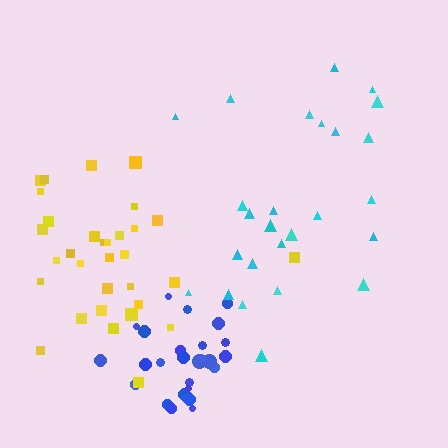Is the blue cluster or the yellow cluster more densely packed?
Blue.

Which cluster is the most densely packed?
Blue.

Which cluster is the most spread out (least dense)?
Cyan.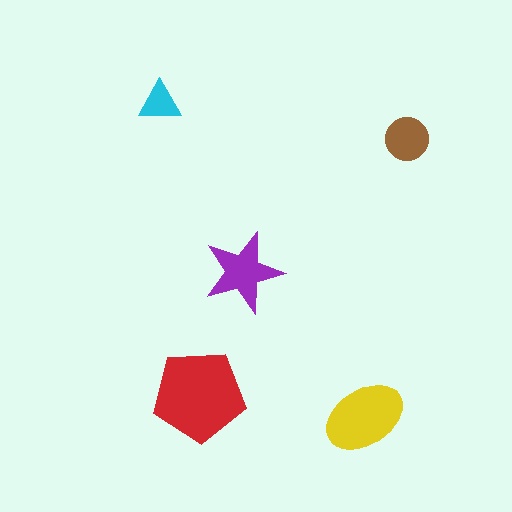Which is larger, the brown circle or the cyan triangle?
The brown circle.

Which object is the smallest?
The cyan triangle.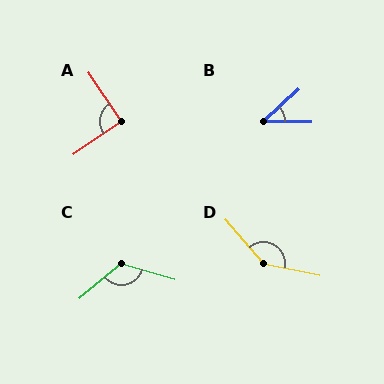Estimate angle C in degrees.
Approximately 124 degrees.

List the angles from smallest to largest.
B (42°), A (91°), C (124°), D (143°).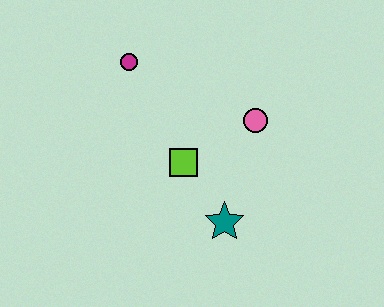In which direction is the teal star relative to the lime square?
The teal star is below the lime square.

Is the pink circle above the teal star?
Yes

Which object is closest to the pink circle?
The lime square is closest to the pink circle.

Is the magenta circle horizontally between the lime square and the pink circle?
No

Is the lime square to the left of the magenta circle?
No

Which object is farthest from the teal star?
The magenta circle is farthest from the teal star.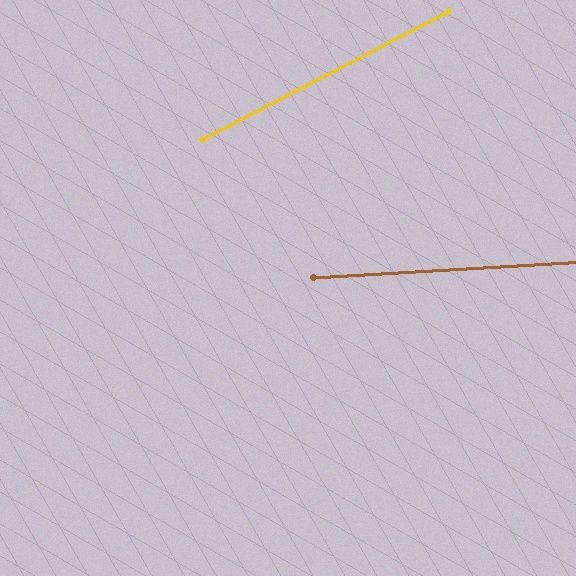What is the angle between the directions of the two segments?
Approximately 24 degrees.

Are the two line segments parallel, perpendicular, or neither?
Neither parallel nor perpendicular — they differ by about 24°.